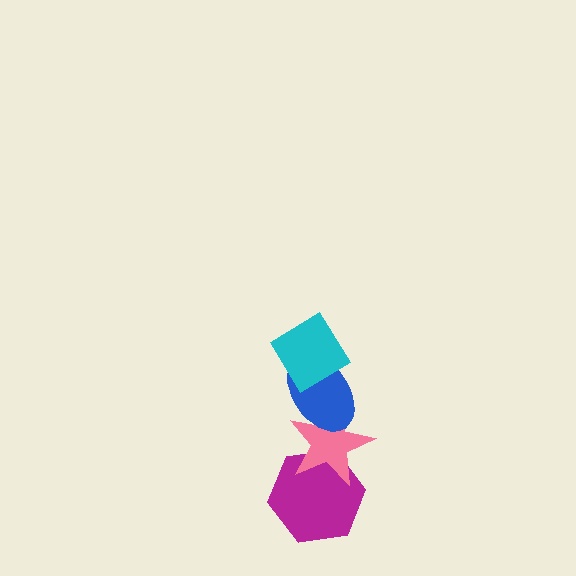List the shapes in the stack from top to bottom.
From top to bottom: the cyan diamond, the blue ellipse, the pink star, the magenta hexagon.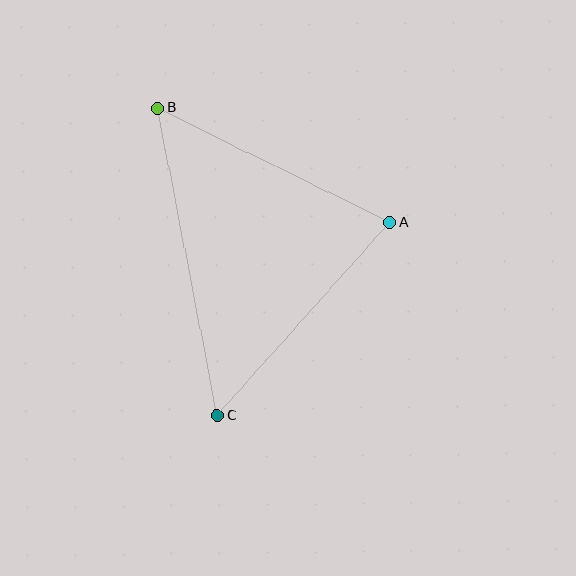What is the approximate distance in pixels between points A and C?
The distance between A and C is approximately 259 pixels.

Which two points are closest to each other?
Points A and B are closest to each other.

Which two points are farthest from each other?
Points B and C are farthest from each other.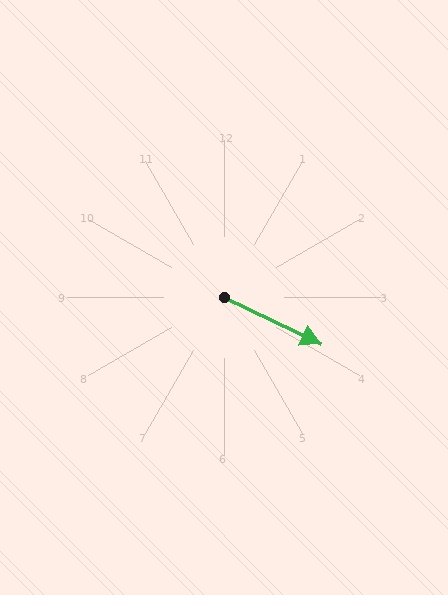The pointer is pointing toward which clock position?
Roughly 4 o'clock.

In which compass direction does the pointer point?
Southeast.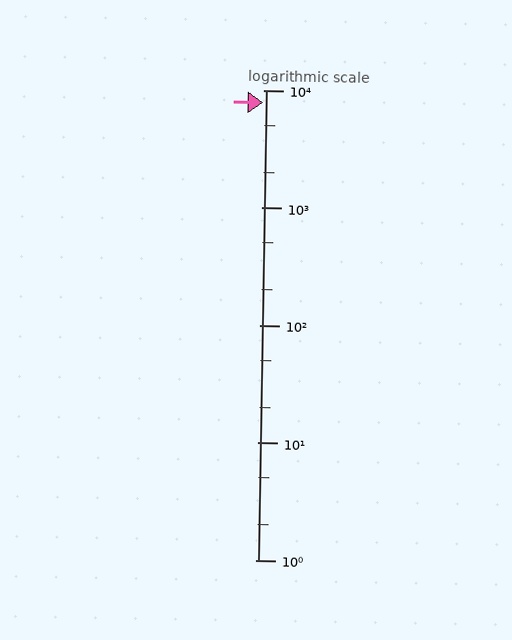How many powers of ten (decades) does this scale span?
The scale spans 4 decades, from 1 to 10000.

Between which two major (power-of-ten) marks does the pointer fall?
The pointer is between 1000 and 10000.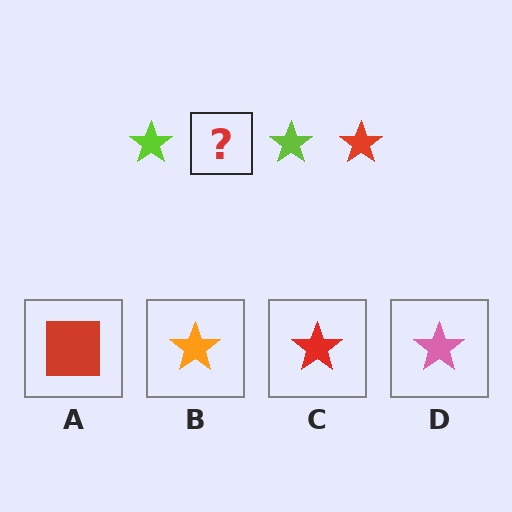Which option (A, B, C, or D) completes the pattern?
C.